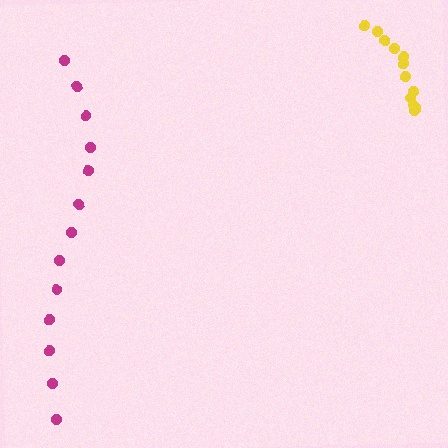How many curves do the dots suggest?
There are 2 distinct paths.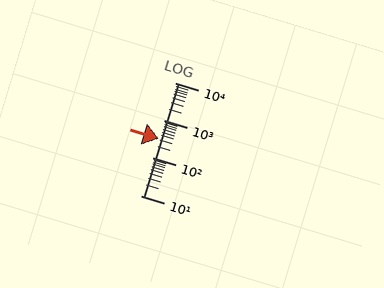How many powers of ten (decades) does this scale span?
The scale spans 3 decades, from 10 to 10000.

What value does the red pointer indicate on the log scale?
The pointer indicates approximately 320.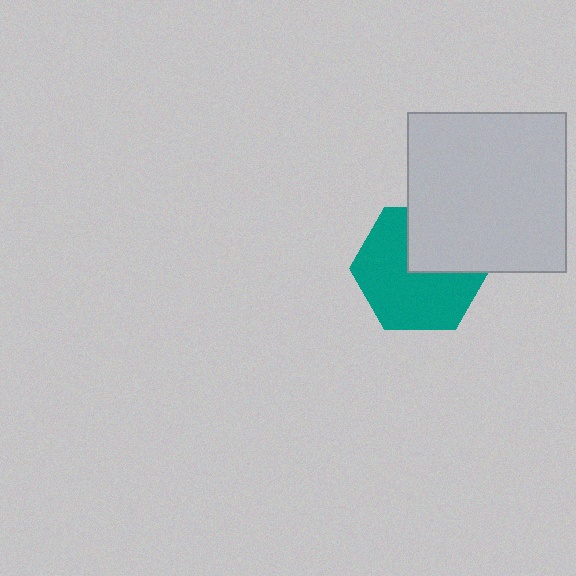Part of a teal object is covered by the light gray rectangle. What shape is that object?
It is a hexagon.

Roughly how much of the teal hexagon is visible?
Most of it is visible (roughly 66%).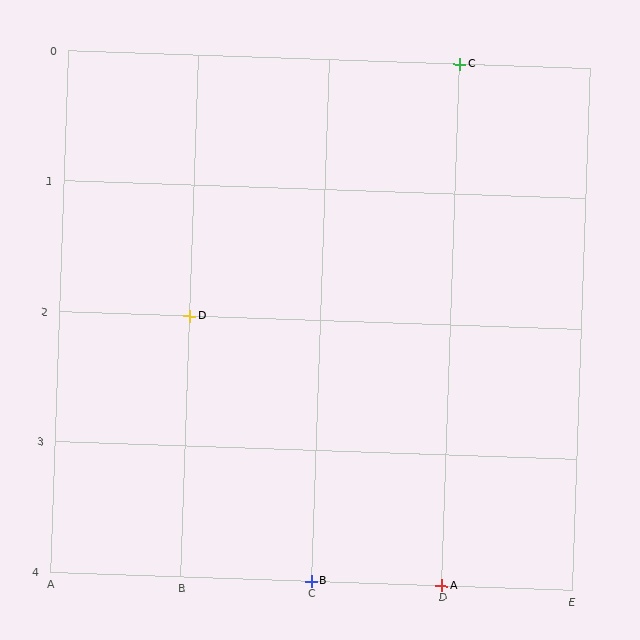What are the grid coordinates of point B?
Point B is at grid coordinates (C, 4).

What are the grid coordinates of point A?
Point A is at grid coordinates (D, 4).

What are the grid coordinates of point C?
Point C is at grid coordinates (D, 0).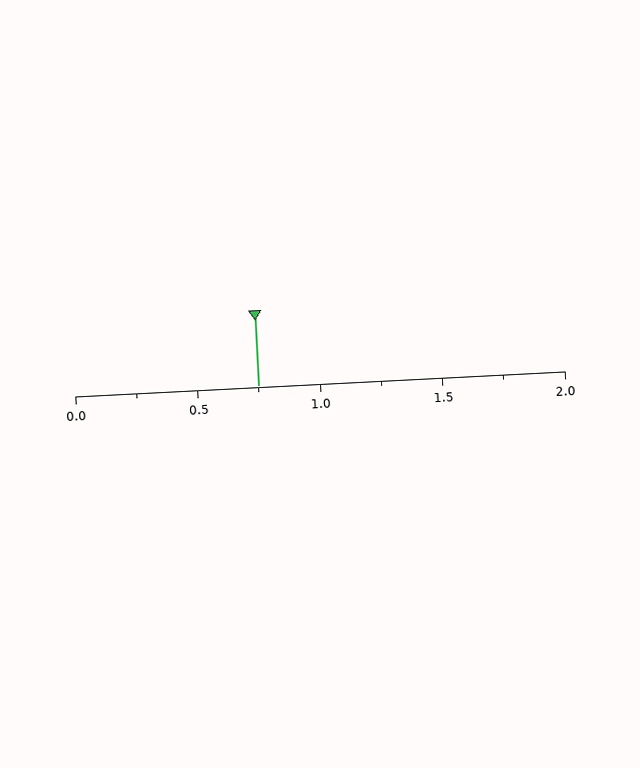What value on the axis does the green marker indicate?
The marker indicates approximately 0.75.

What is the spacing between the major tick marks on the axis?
The major ticks are spaced 0.5 apart.